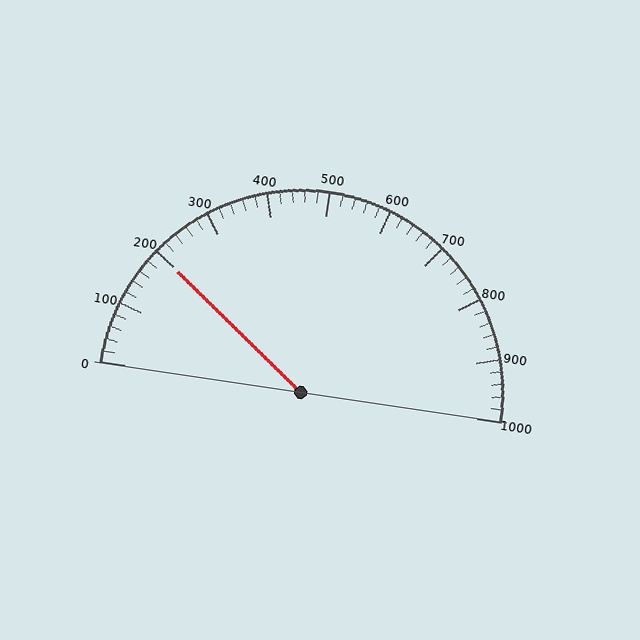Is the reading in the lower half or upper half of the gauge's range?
The reading is in the lower half of the range (0 to 1000).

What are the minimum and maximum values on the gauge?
The gauge ranges from 0 to 1000.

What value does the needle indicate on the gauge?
The needle indicates approximately 200.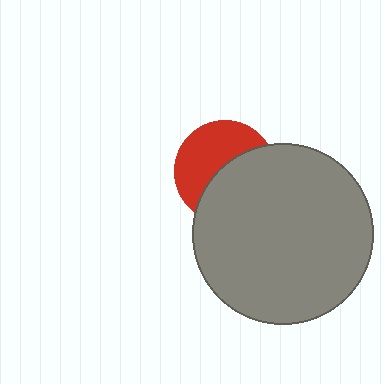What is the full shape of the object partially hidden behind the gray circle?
The partially hidden object is a red circle.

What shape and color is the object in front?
The object in front is a gray circle.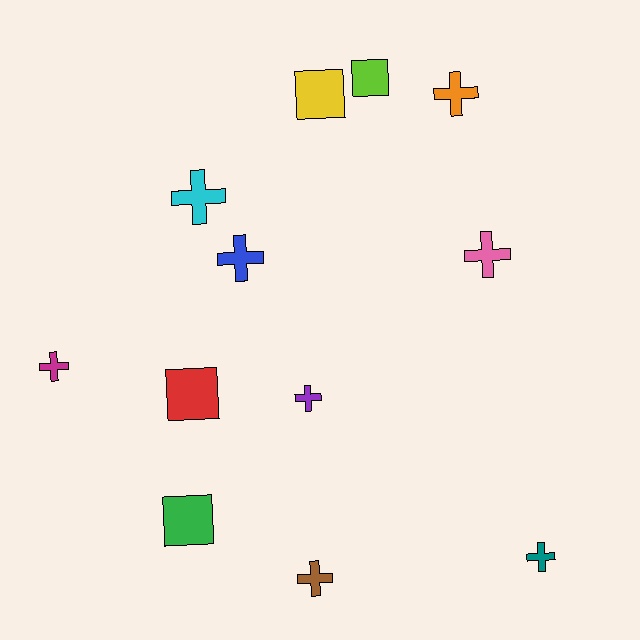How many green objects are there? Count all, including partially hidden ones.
There is 1 green object.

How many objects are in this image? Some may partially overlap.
There are 12 objects.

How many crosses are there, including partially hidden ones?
There are 8 crosses.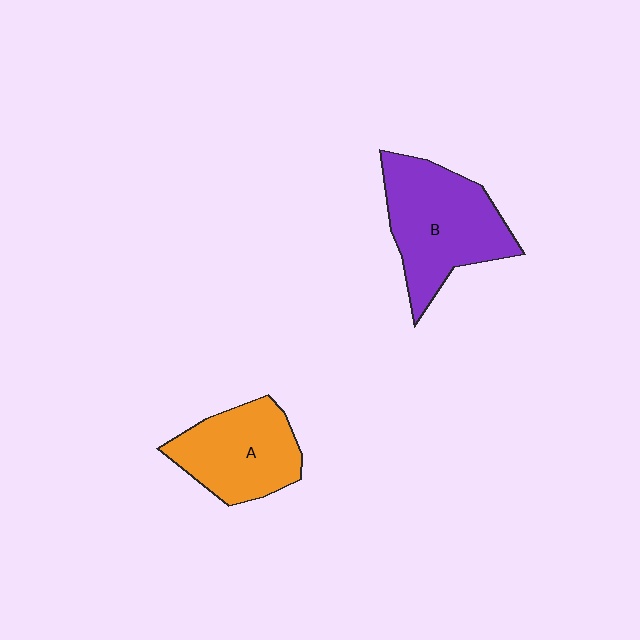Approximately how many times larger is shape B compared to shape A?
Approximately 1.3 times.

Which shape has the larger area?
Shape B (purple).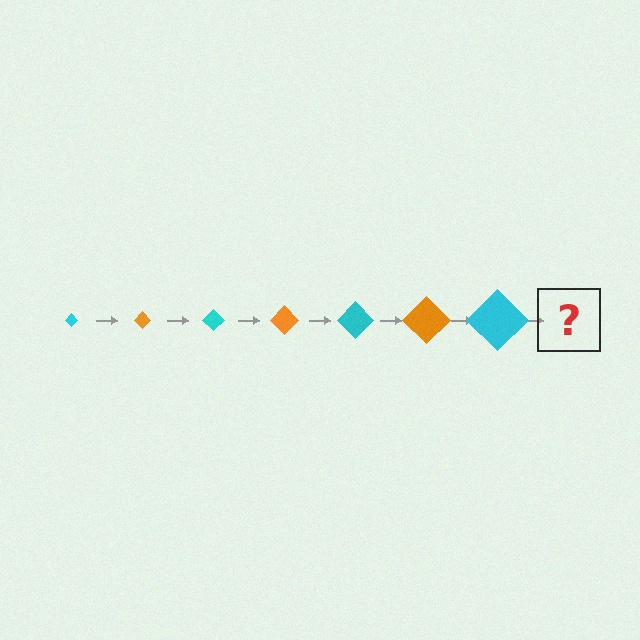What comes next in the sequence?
The next element should be an orange diamond, larger than the previous one.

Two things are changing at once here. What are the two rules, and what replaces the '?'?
The two rules are that the diamond grows larger each step and the color cycles through cyan and orange. The '?' should be an orange diamond, larger than the previous one.